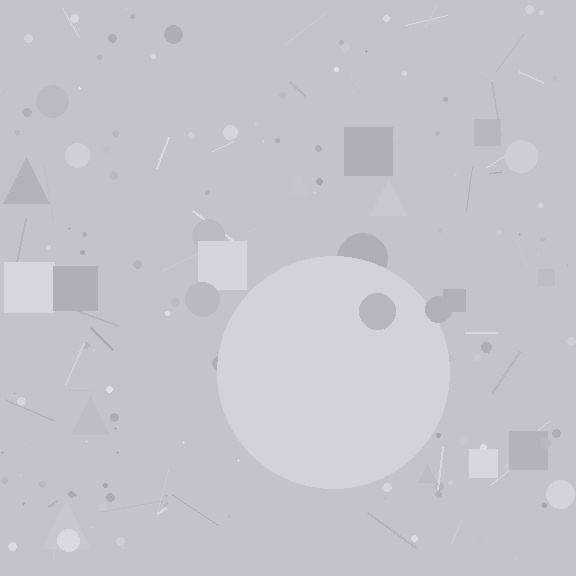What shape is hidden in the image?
A circle is hidden in the image.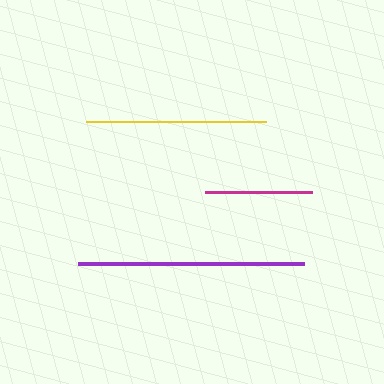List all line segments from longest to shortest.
From longest to shortest: purple, yellow, magenta.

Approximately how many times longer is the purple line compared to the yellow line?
The purple line is approximately 1.3 times the length of the yellow line.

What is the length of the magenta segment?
The magenta segment is approximately 107 pixels long.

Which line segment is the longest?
The purple line is the longest at approximately 226 pixels.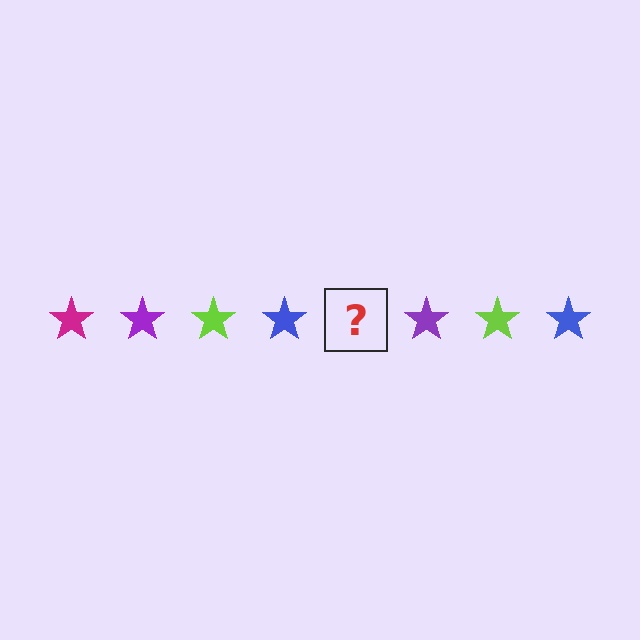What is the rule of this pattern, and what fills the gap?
The rule is that the pattern cycles through magenta, purple, lime, blue stars. The gap should be filled with a magenta star.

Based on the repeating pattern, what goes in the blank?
The blank should be a magenta star.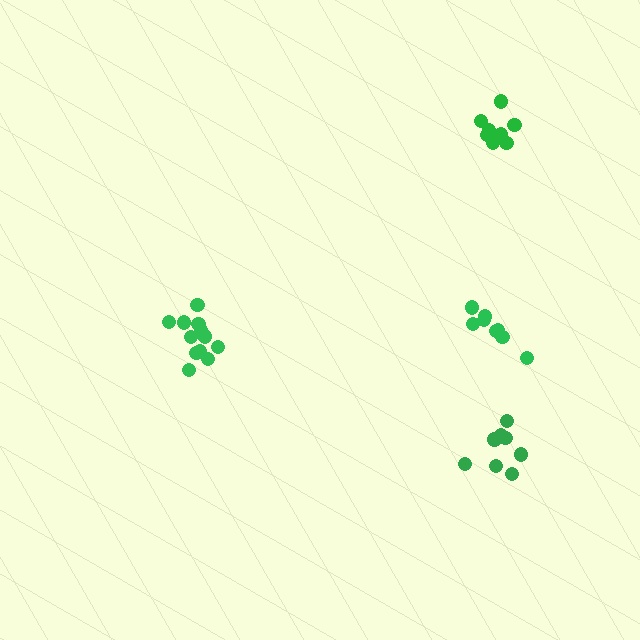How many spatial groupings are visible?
There are 4 spatial groupings.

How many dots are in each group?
Group 1: 13 dots, Group 2: 8 dots, Group 3: 8 dots, Group 4: 8 dots (37 total).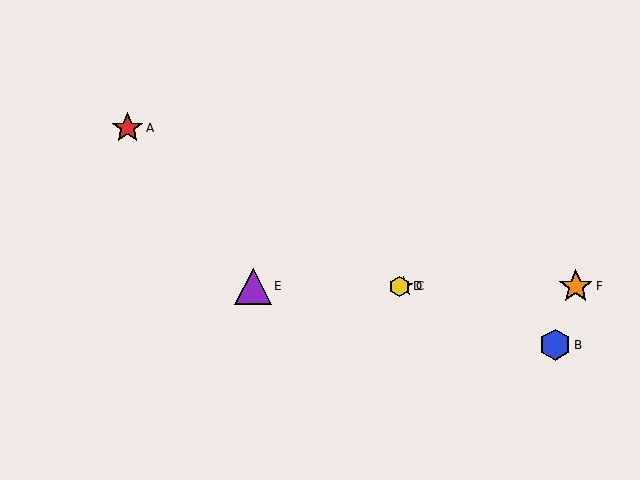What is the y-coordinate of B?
Object B is at y≈345.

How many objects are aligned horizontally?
4 objects (C, D, E, F) are aligned horizontally.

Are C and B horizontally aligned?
No, C is at y≈286 and B is at y≈345.